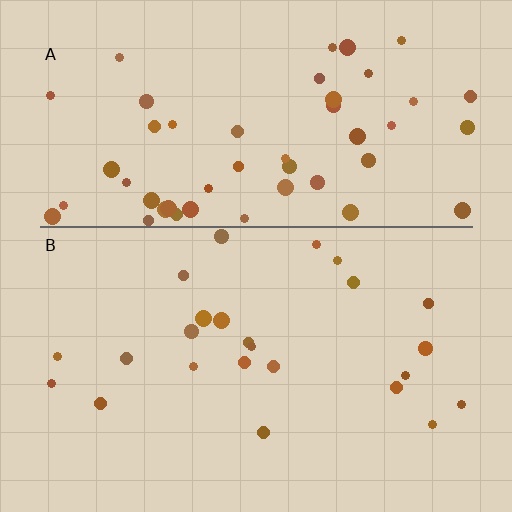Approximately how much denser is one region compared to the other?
Approximately 2.1× — region A over region B.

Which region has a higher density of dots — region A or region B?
A (the top).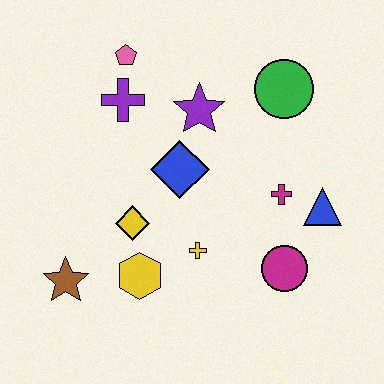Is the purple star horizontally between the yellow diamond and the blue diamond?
No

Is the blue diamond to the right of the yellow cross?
No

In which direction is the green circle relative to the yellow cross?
The green circle is above the yellow cross.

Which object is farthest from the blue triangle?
The brown star is farthest from the blue triangle.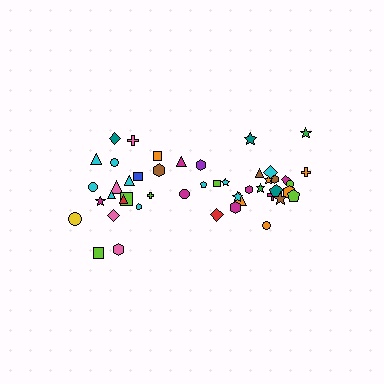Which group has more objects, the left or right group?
The right group.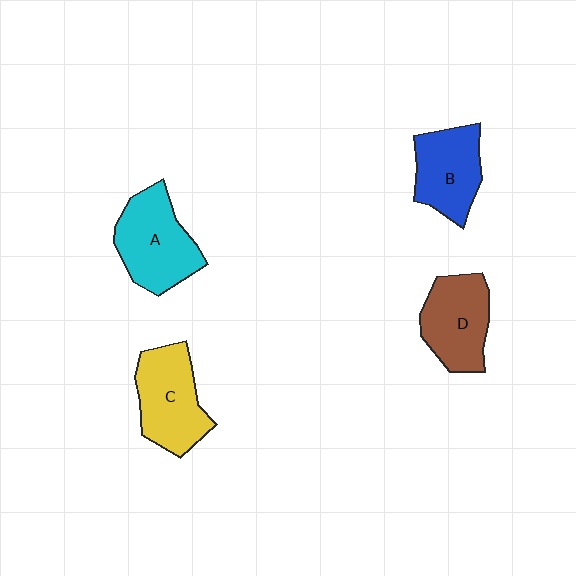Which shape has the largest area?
Shape A (cyan).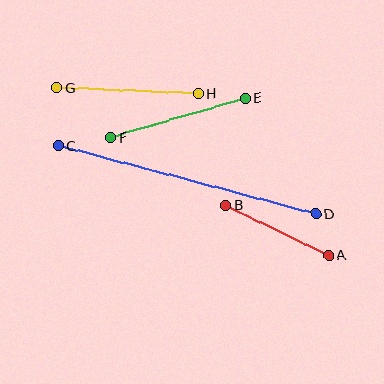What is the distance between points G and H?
The distance is approximately 142 pixels.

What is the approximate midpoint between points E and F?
The midpoint is at approximately (178, 118) pixels.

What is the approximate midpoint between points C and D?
The midpoint is at approximately (187, 180) pixels.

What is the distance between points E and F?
The distance is approximately 141 pixels.